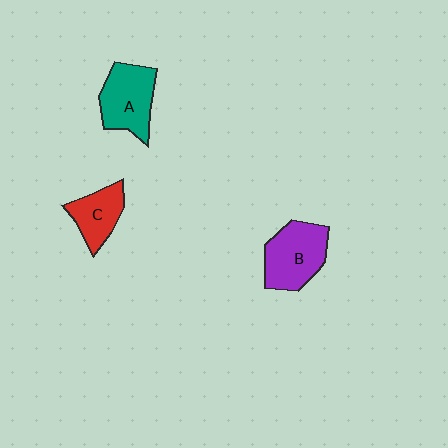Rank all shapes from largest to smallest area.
From largest to smallest: B (purple), A (teal), C (red).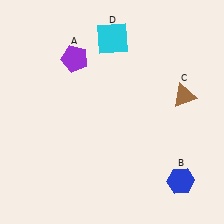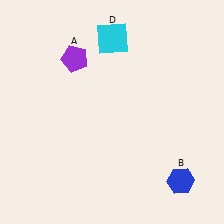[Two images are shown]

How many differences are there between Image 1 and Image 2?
There is 1 difference between the two images.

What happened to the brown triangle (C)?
The brown triangle (C) was removed in Image 2. It was in the top-right area of Image 1.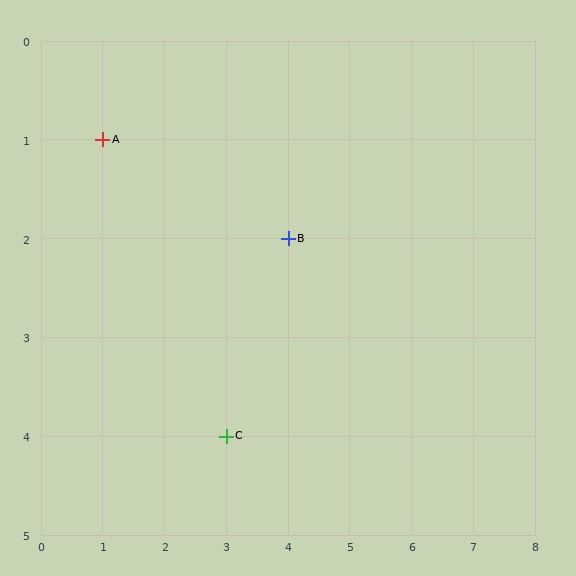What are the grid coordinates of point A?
Point A is at grid coordinates (1, 1).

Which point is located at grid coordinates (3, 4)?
Point C is at (3, 4).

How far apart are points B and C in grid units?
Points B and C are 1 column and 2 rows apart (about 2.2 grid units diagonally).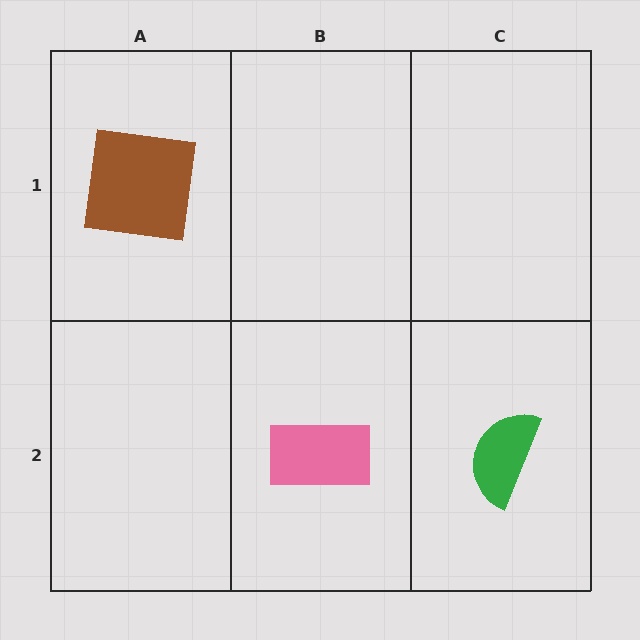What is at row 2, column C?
A green semicircle.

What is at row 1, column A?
A brown square.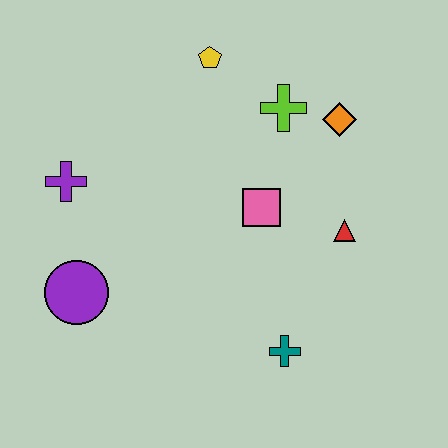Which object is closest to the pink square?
The red triangle is closest to the pink square.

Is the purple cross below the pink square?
No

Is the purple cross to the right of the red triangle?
No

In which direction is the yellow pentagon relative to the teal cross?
The yellow pentagon is above the teal cross.